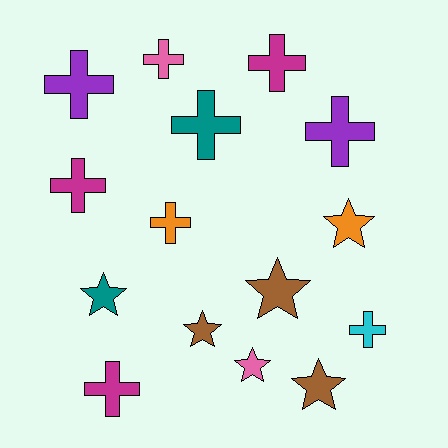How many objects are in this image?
There are 15 objects.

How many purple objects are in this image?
There are 2 purple objects.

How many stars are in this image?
There are 6 stars.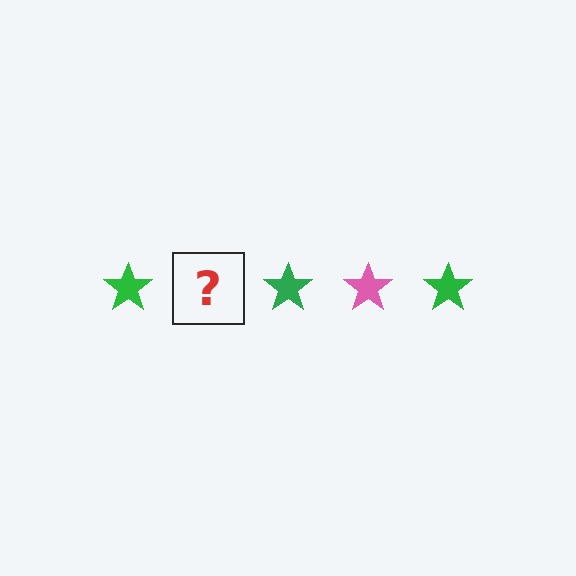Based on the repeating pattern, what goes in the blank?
The blank should be a pink star.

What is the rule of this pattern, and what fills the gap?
The rule is that the pattern cycles through green, pink stars. The gap should be filled with a pink star.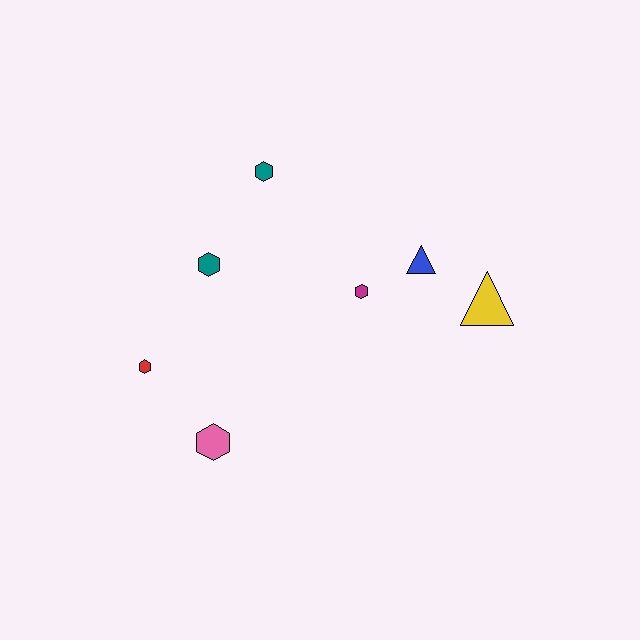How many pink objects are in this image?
There is 1 pink object.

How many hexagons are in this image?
There are 5 hexagons.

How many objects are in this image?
There are 7 objects.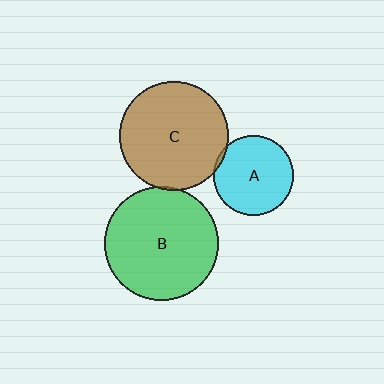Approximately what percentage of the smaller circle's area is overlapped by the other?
Approximately 5%.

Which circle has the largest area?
Circle B (green).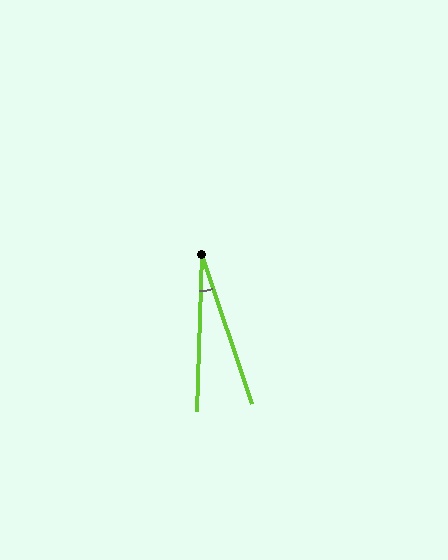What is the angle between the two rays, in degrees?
Approximately 20 degrees.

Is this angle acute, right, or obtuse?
It is acute.